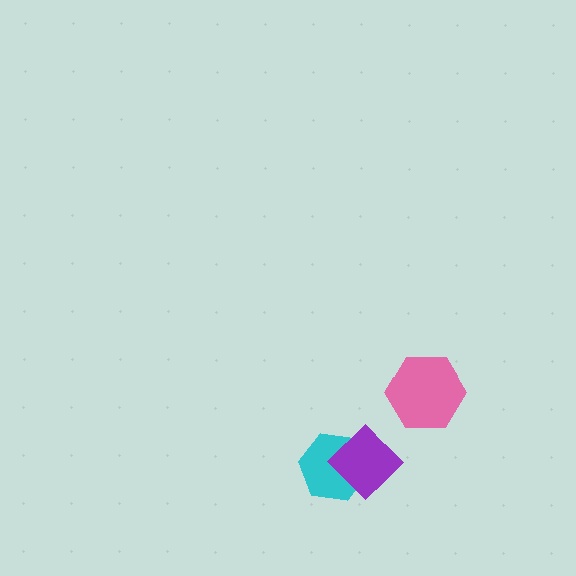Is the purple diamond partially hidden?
No, no other shape covers it.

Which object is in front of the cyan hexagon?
The purple diamond is in front of the cyan hexagon.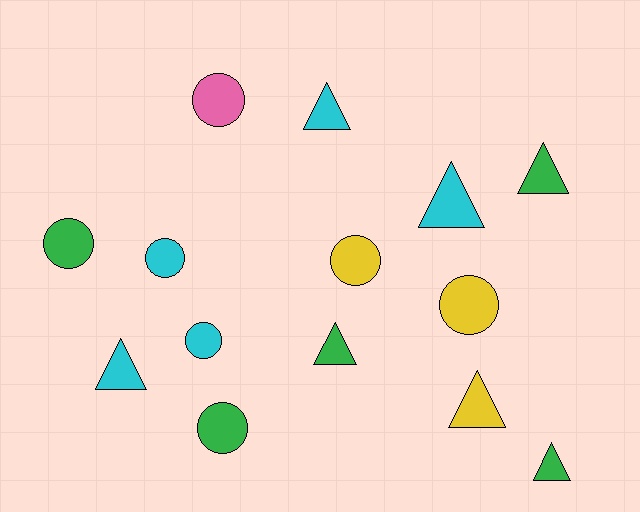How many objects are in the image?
There are 14 objects.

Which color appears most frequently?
Green, with 5 objects.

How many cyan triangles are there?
There are 3 cyan triangles.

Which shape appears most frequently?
Circle, with 7 objects.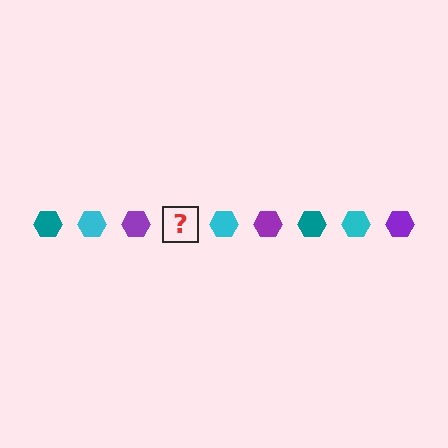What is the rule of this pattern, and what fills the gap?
The rule is that the pattern cycles through teal, cyan, purple hexagons. The gap should be filled with a teal hexagon.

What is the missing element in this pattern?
The missing element is a teal hexagon.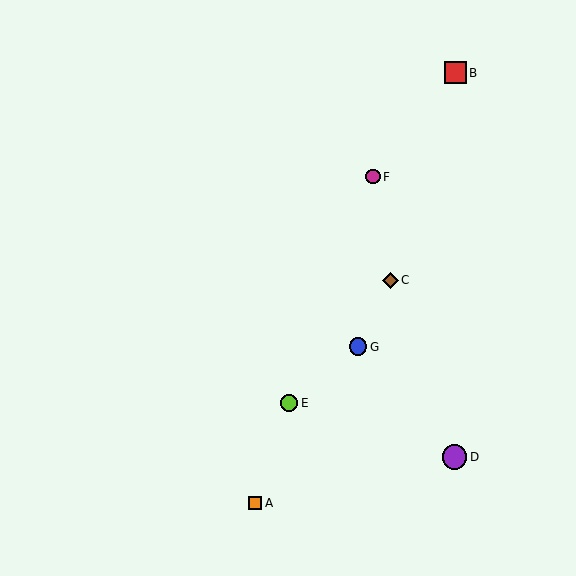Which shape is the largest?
The purple circle (labeled D) is the largest.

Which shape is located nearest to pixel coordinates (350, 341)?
The blue circle (labeled G) at (358, 347) is nearest to that location.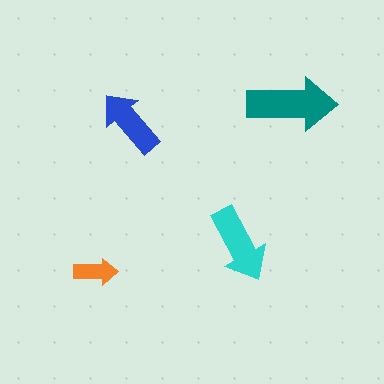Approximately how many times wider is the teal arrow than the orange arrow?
About 2 times wider.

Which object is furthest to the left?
The orange arrow is leftmost.